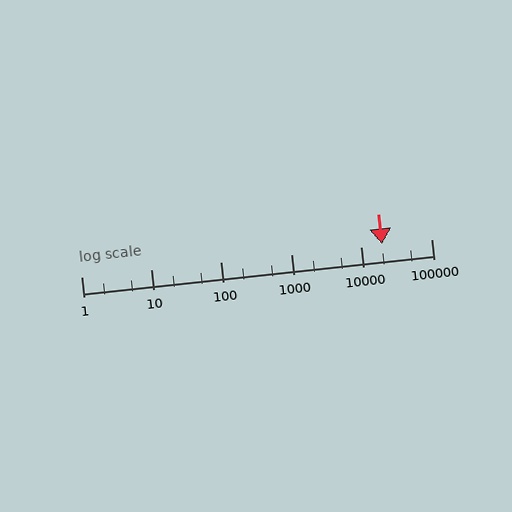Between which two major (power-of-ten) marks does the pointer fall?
The pointer is between 10000 and 100000.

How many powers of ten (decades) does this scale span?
The scale spans 5 decades, from 1 to 100000.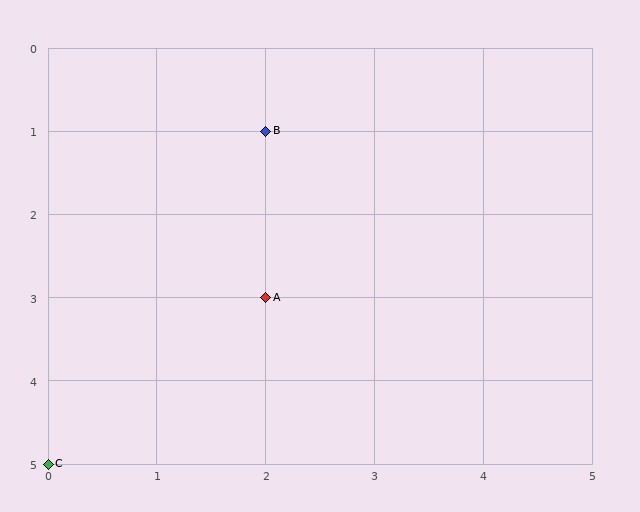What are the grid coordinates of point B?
Point B is at grid coordinates (2, 1).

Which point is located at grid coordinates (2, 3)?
Point A is at (2, 3).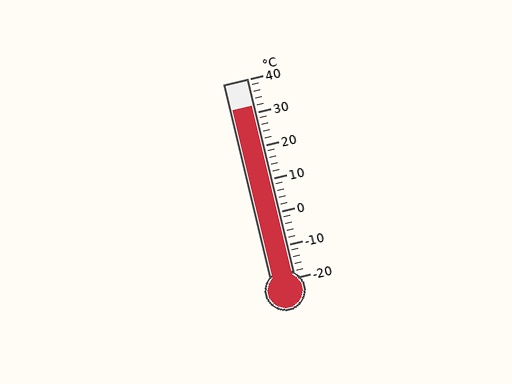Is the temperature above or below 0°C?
The temperature is above 0°C.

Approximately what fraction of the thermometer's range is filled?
The thermometer is filled to approximately 85% of its range.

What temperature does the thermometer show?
The thermometer shows approximately 32°C.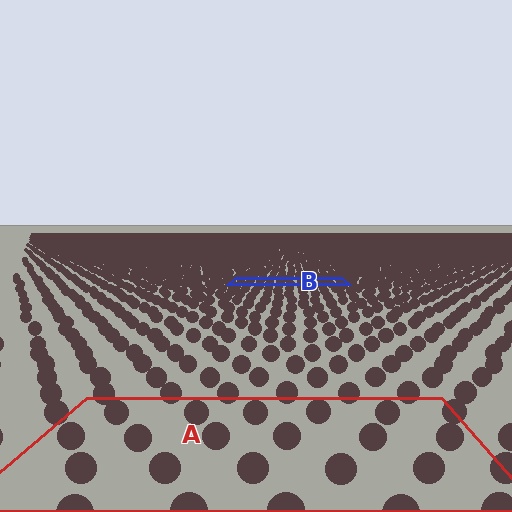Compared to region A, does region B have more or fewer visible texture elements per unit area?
Region B has more texture elements per unit area — they are packed more densely because it is farther away.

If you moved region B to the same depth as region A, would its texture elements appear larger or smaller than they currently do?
They would appear larger. At a closer depth, the same texture elements are projected at a bigger on-screen size.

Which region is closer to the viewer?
Region A is closer. The texture elements there are larger and more spread out.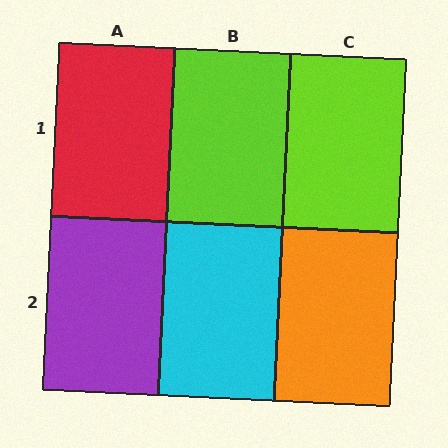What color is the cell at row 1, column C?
Lime.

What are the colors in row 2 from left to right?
Purple, cyan, orange.